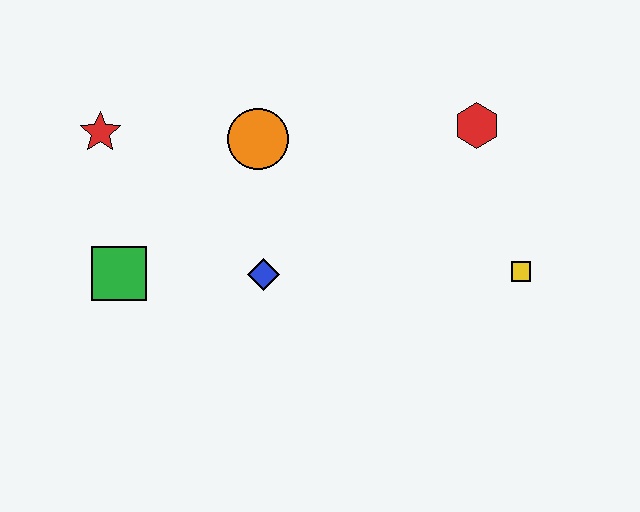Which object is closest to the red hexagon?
The yellow square is closest to the red hexagon.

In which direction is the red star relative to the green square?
The red star is above the green square.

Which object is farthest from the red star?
The yellow square is farthest from the red star.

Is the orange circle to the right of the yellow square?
No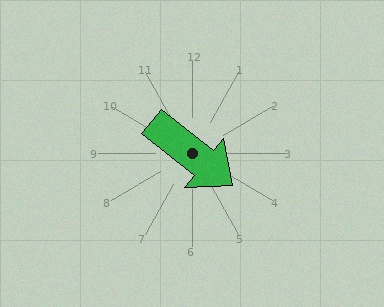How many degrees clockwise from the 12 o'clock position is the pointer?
Approximately 128 degrees.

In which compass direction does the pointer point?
Southeast.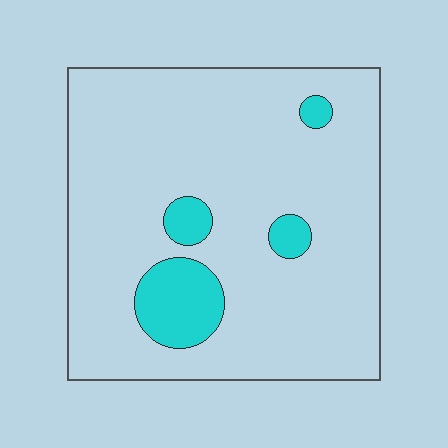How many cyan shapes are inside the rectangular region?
4.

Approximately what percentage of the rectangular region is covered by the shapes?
Approximately 10%.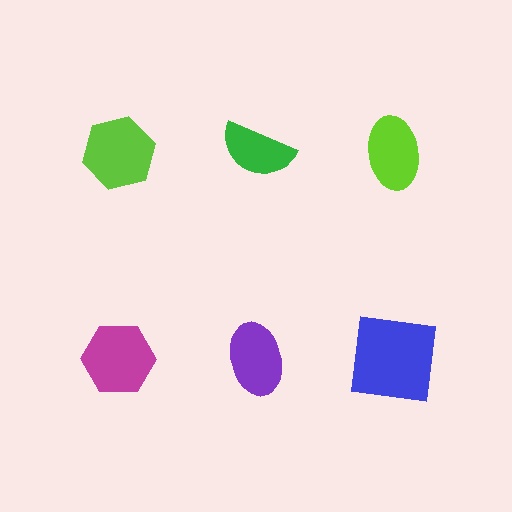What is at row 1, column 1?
A lime hexagon.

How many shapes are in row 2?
3 shapes.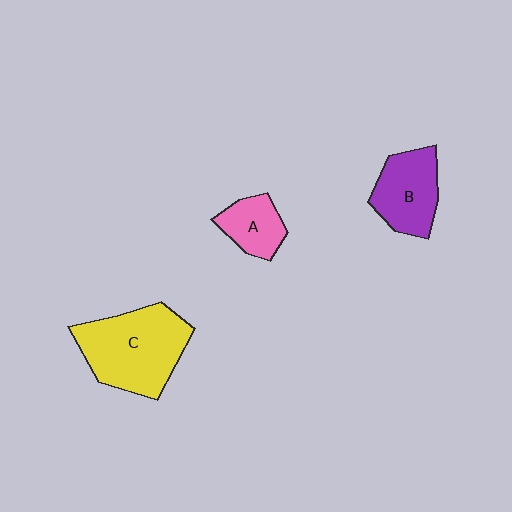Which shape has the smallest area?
Shape A (pink).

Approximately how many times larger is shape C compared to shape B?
Approximately 1.6 times.